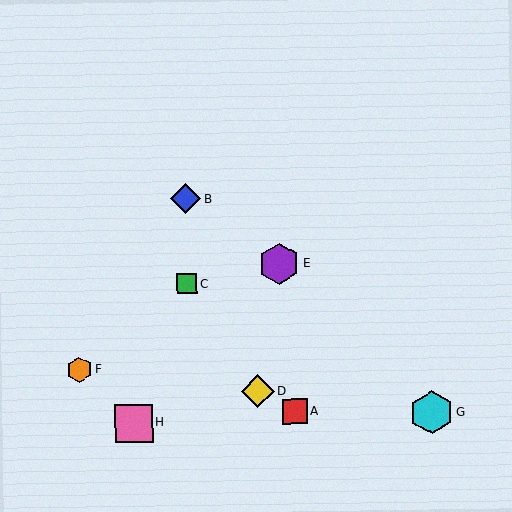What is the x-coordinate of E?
Object E is at x≈279.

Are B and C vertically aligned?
Yes, both are at x≈186.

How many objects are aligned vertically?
2 objects (B, C) are aligned vertically.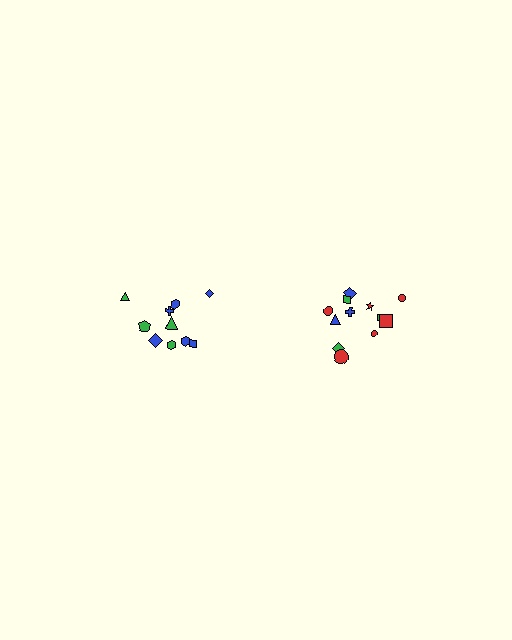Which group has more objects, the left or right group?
The right group.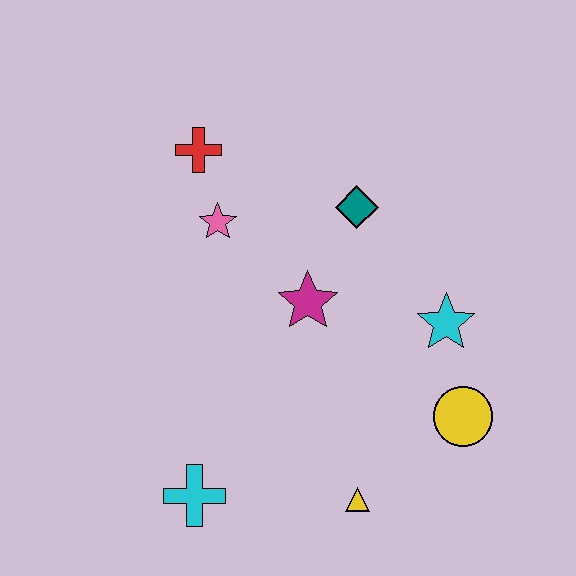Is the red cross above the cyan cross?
Yes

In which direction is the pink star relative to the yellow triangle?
The pink star is above the yellow triangle.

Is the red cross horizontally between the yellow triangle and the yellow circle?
No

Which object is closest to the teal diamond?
The magenta star is closest to the teal diamond.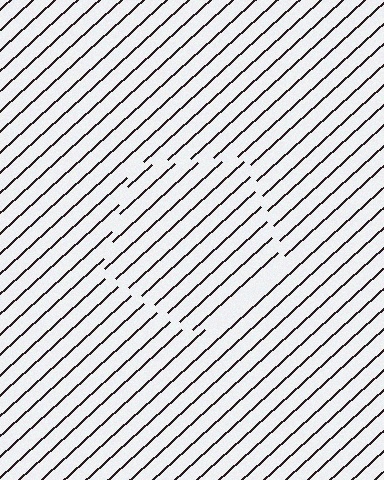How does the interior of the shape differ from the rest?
The interior of the shape contains the same grating, shifted by half a period — the contour is defined by the phase discontinuity where line-ends from the inner and outer gratings abut.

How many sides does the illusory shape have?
5 sides — the line-ends trace a pentagon.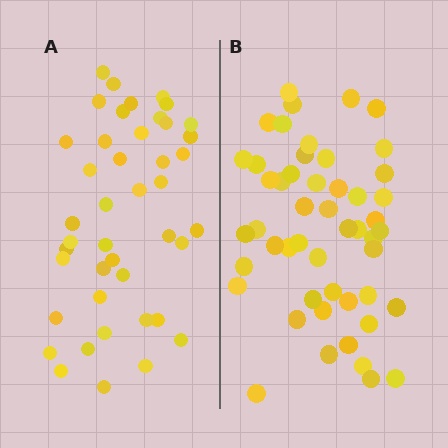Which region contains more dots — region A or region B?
Region B (the right region) has more dots.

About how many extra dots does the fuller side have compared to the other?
Region B has roughly 8 or so more dots than region A.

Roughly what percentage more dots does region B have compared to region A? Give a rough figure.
About 15% more.